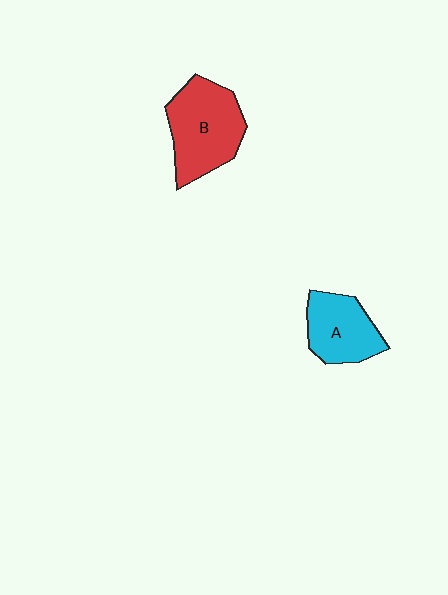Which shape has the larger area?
Shape B (red).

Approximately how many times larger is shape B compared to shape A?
Approximately 1.4 times.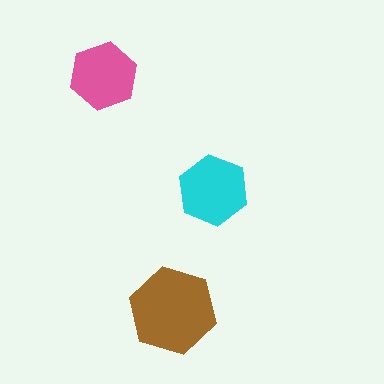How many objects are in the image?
There are 3 objects in the image.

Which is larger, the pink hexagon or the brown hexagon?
The brown one.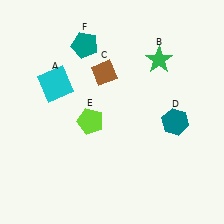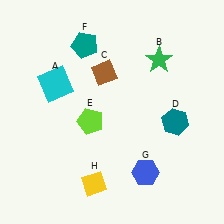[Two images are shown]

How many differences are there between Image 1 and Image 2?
There are 2 differences between the two images.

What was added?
A blue hexagon (G), a yellow diamond (H) were added in Image 2.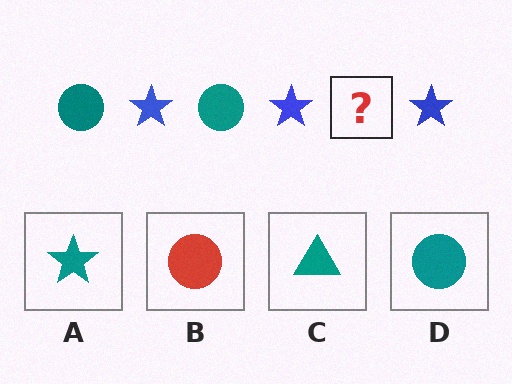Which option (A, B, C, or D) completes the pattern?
D.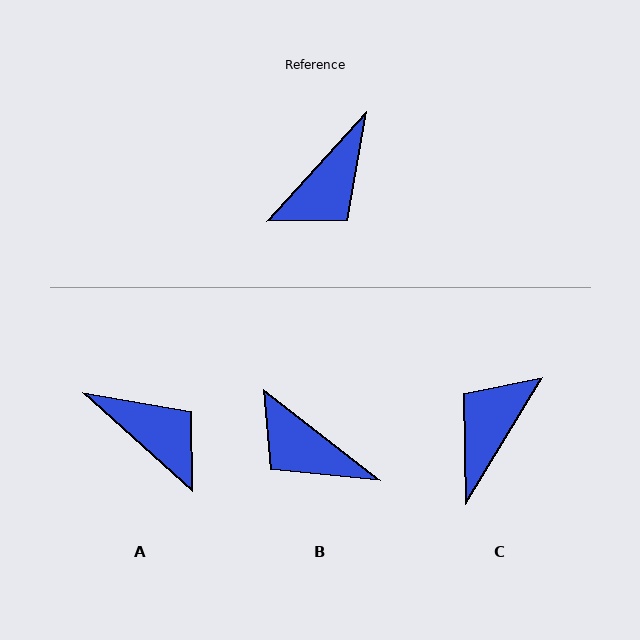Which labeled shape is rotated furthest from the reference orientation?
C, about 169 degrees away.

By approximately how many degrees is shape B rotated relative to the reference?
Approximately 86 degrees clockwise.